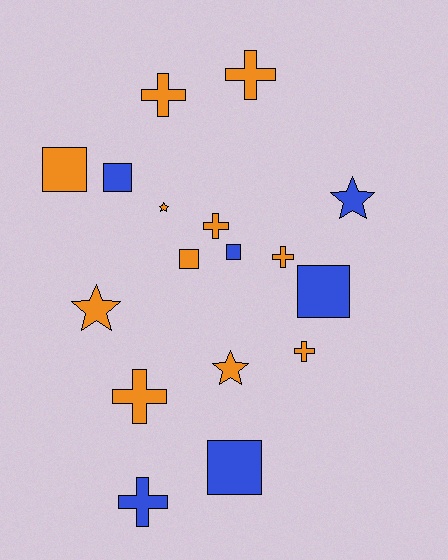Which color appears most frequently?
Orange, with 11 objects.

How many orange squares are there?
There are 2 orange squares.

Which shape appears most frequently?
Cross, with 7 objects.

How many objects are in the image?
There are 17 objects.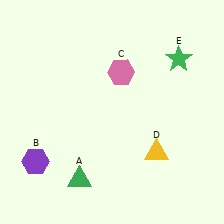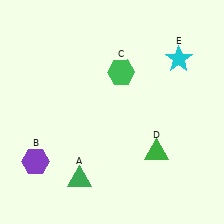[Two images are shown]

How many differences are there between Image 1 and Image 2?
There are 3 differences between the two images.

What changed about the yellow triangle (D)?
In Image 1, D is yellow. In Image 2, it changed to green.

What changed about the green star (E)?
In Image 1, E is green. In Image 2, it changed to cyan.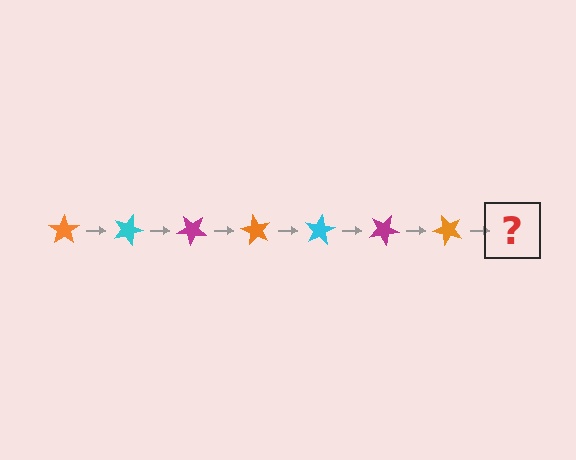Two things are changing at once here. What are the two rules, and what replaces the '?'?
The two rules are that it rotates 20 degrees each step and the color cycles through orange, cyan, and magenta. The '?' should be a cyan star, rotated 140 degrees from the start.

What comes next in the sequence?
The next element should be a cyan star, rotated 140 degrees from the start.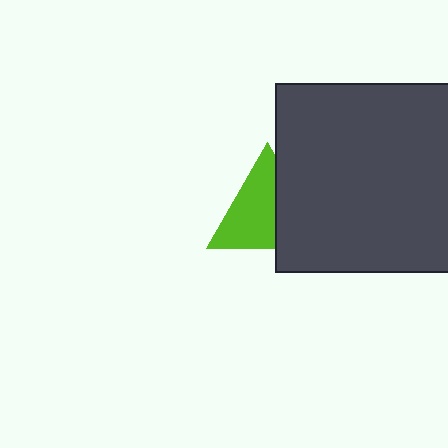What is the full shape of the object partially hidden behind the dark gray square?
The partially hidden object is a lime triangle.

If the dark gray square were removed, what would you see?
You would see the complete lime triangle.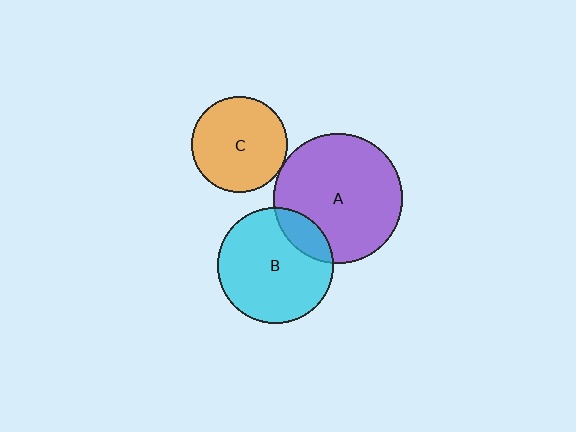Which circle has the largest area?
Circle A (purple).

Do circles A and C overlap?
Yes.